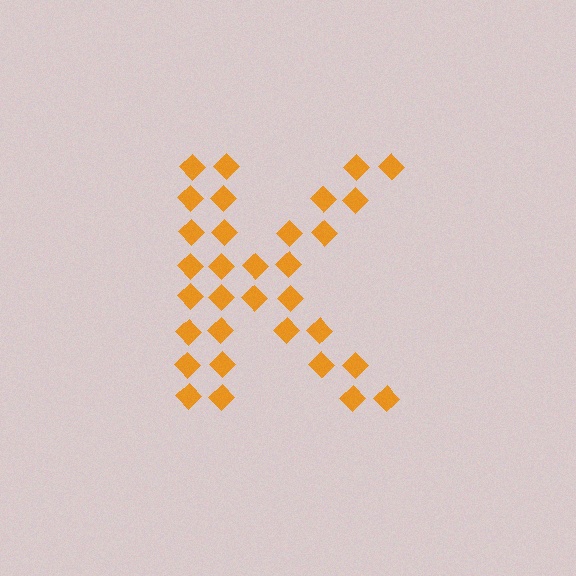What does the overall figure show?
The overall figure shows the letter K.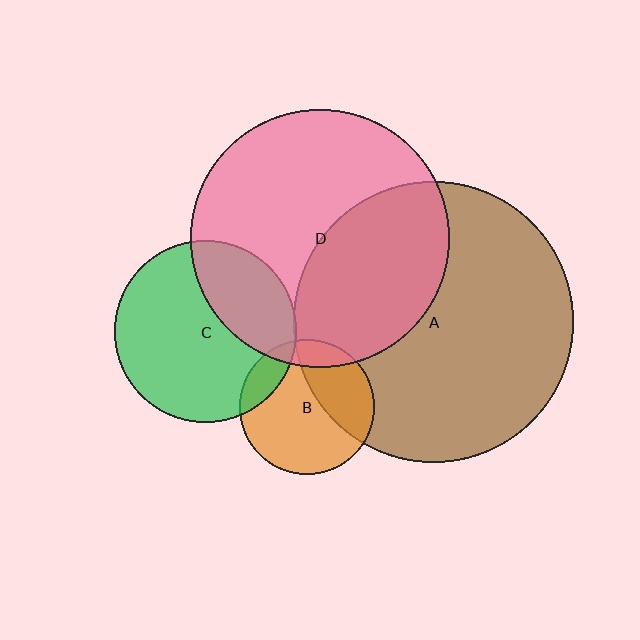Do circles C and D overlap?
Yes.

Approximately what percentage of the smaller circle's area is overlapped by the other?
Approximately 30%.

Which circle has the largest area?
Circle A (brown).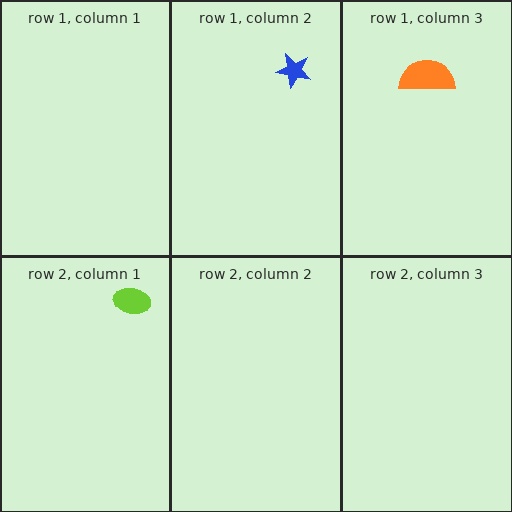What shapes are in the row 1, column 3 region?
The orange semicircle.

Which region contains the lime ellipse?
The row 2, column 1 region.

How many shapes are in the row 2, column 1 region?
1.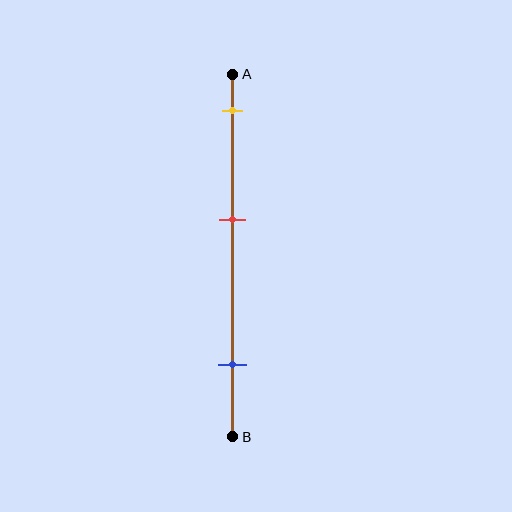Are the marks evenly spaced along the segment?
Yes, the marks are approximately evenly spaced.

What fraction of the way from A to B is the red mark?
The red mark is approximately 40% (0.4) of the way from A to B.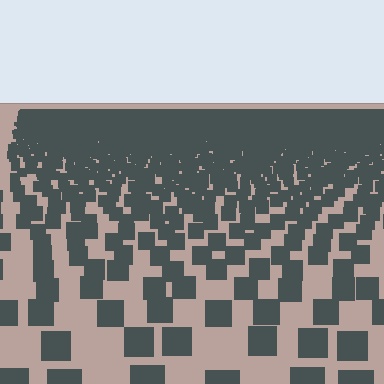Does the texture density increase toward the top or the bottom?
Density increases toward the top.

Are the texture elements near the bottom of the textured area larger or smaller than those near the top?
Larger. Near the bottom, elements are closer to the viewer and appear at a bigger on-screen size.